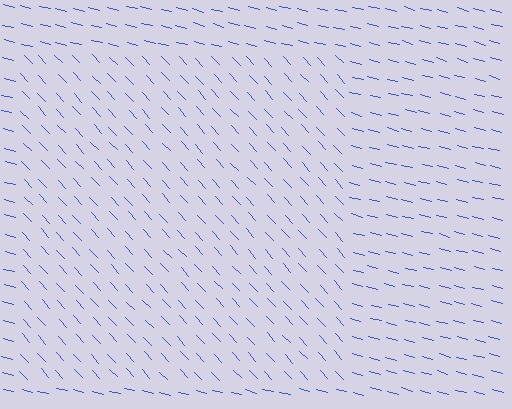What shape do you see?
I see a rectangle.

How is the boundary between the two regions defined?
The boundary is defined purely by a change in line orientation (approximately 32 degrees difference). All lines are the same color and thickness.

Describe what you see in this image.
The image is filled with small blue line segments. A rectangle region in the image has lines oriented differently from the surrounding lines, creating a visible texture boundary.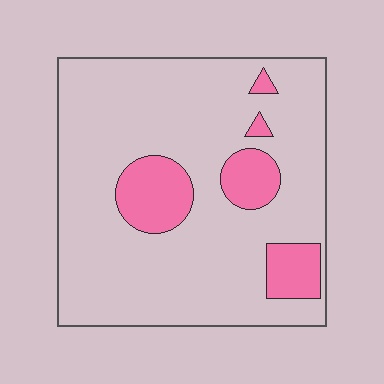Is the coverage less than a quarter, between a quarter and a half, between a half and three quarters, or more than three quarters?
Less than a quarter.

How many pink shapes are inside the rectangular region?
5.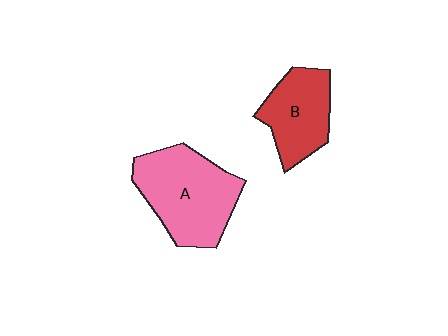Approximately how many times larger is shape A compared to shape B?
Approximately 1.5 times.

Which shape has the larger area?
Shape A (pink).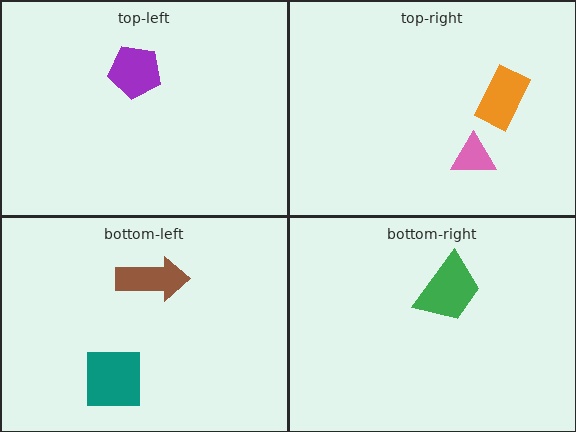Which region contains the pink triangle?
The top-right region.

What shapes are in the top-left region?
The purple pentagon.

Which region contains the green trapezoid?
The bottom-right region.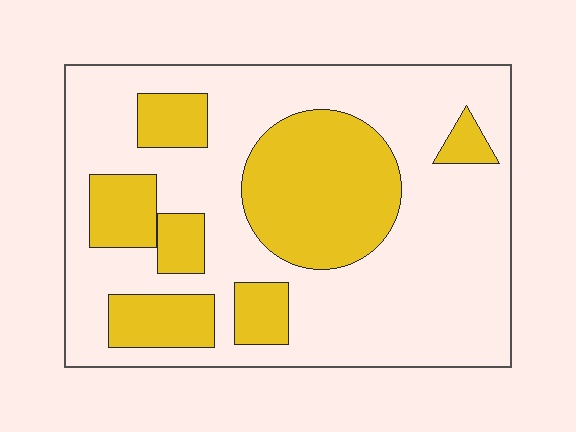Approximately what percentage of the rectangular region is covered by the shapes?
Approximately 30%.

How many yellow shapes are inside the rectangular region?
7.